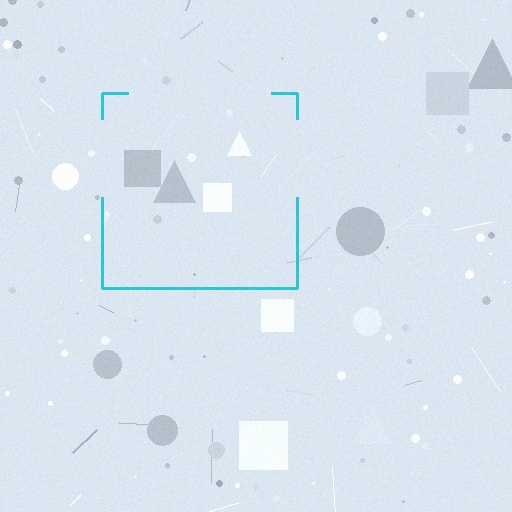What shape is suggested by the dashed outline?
The dashed outline suggests a square.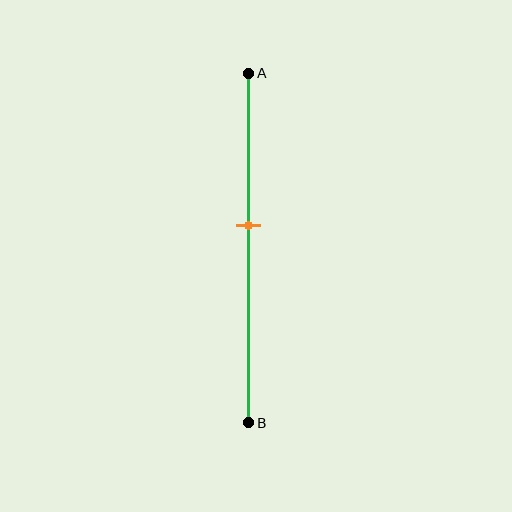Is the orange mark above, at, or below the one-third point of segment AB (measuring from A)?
The orange mark is below the one-third point of segment AB.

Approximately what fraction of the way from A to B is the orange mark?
The orange mark is approximately 45% of the way from A to B.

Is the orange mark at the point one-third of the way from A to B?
No, the mark is at about 45% from A, not at the 33% one-third point.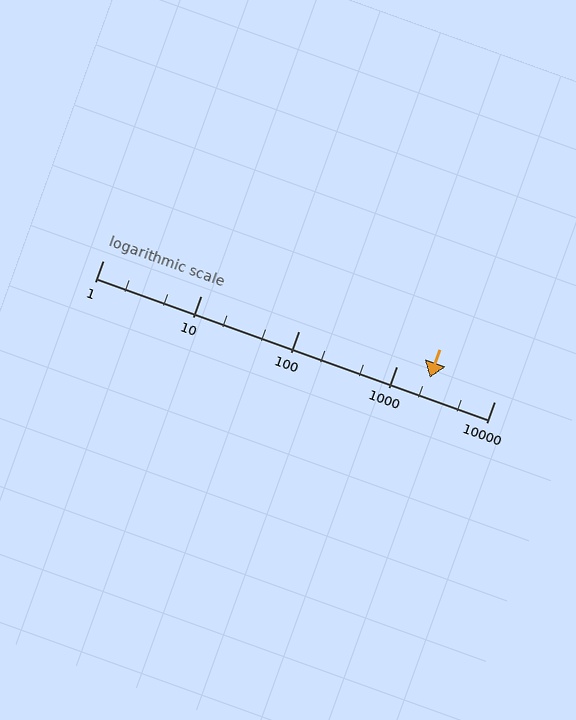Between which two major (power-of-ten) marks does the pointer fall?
The pointer is between 1000 and 10000.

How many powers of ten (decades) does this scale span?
The scale spans 4 decades, from 1 to 10000.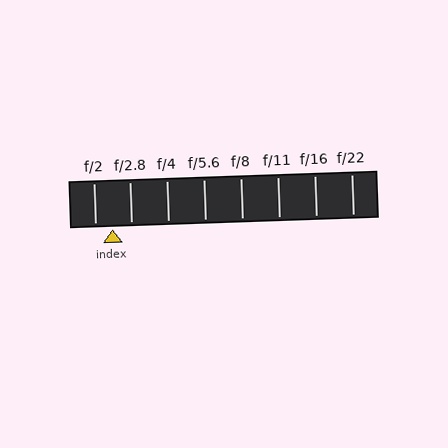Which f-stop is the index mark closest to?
The index mark is closest to f/2.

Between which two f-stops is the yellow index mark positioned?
The index mark is between f/2 and f/2.8.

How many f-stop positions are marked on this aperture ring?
There are 8 f-stop positions marked.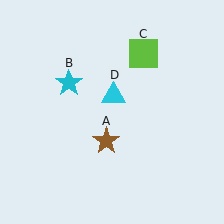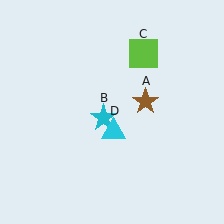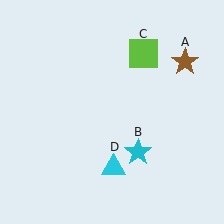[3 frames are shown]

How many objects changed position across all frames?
3 objects changed position: brown star (object A), cyan star (object B), cyan triangle (object D).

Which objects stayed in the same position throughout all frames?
Lime square (object C) remained stationary.